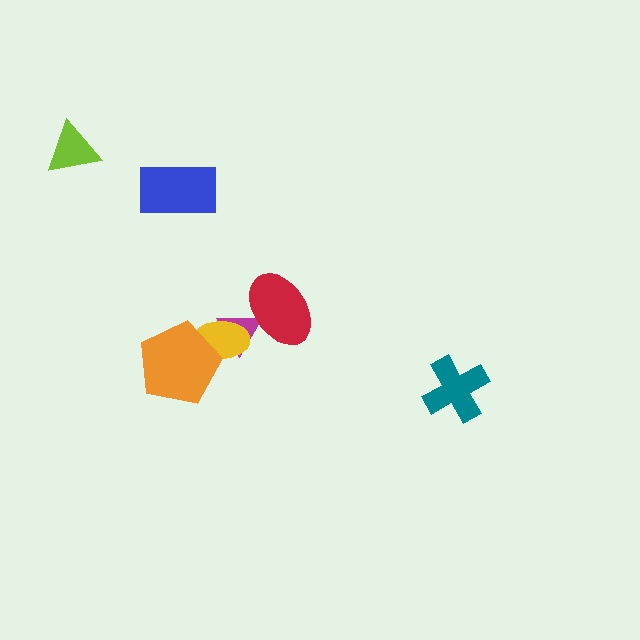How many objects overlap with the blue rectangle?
0 objects overlap with the blue rectangle.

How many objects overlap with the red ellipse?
1 object overlaps with the red ellipse.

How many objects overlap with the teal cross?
0 objects overlap with the teal cross.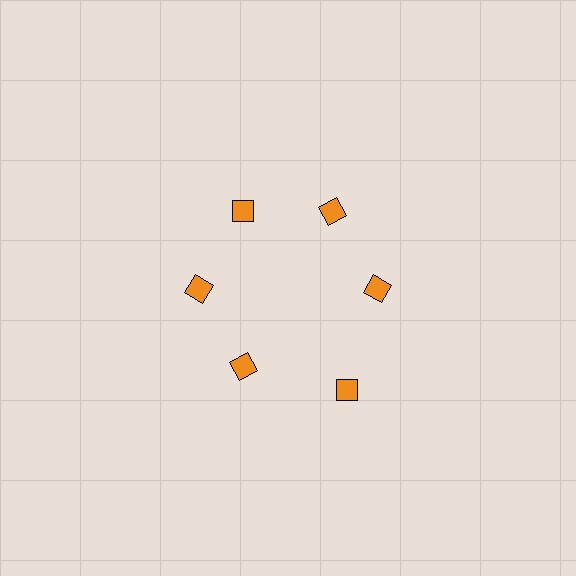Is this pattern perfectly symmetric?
No. The 6 orange diamonds are arranged in a ring, but one element near the 5 o'clock position is pushed outward from the center, breaking the 6-fold rotational symmetry.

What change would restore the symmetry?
The symmetry would be restored by moving it inward, back onto the ring so that all 6 diamonds sit at equal angles and equal distance from the center.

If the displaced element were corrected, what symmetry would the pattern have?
It would have 6-fold rotational symmetry — the pattern would map onto itself every 60 degrees.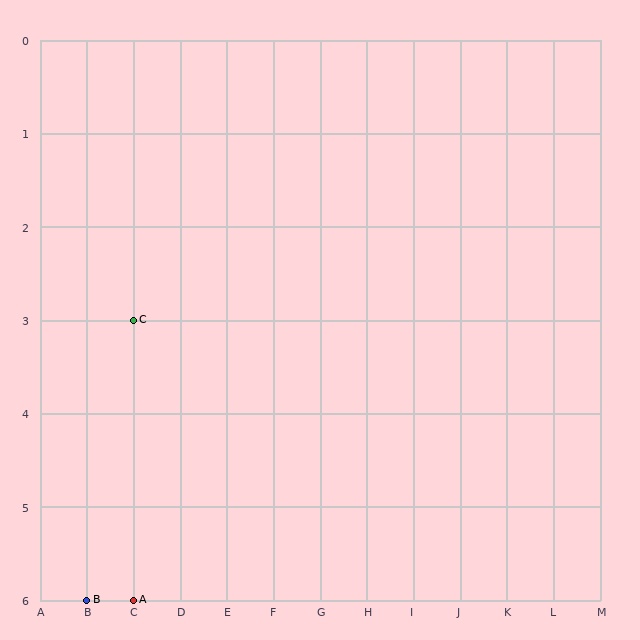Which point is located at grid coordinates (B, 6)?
Point B is at (B, 6).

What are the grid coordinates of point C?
Point C is at grid coordinates (C, 3).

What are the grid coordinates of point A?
Point A is at grid coordinates (C, 6).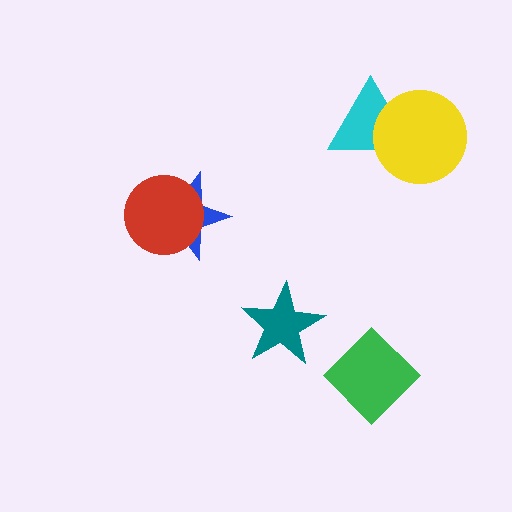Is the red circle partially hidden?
No, no other shape covers it.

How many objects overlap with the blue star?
1 object overlaps with the blue star.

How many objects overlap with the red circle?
1 object overlaps with the red circle.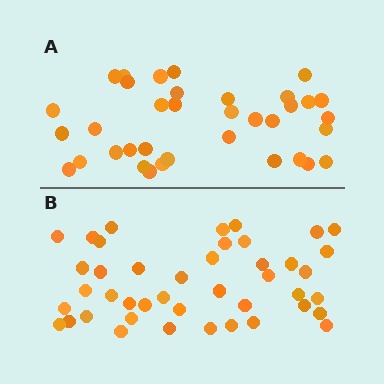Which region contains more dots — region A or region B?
Region B (the bottom region) has more dots.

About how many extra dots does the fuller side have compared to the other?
Region B has roughly 8 or so more dots than region A.